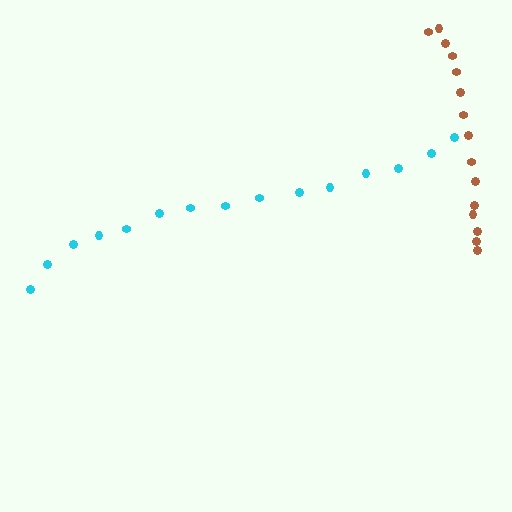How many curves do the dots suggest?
There are 2 distinct paths.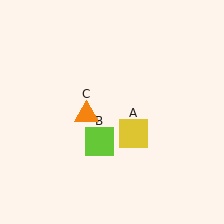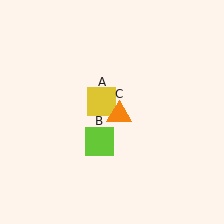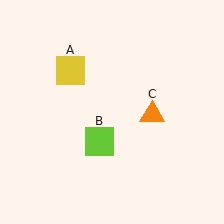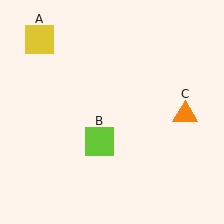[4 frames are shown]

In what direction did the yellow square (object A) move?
The yellow square (object A) moved up and to the left.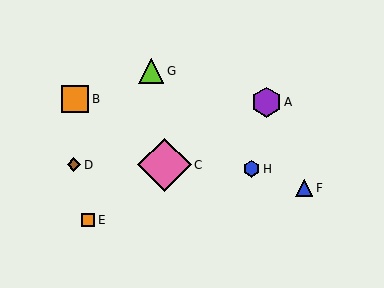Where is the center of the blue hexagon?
The center of the blue hexagon is at (251, 169).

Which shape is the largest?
The pink diamond (labeled C) is the largest.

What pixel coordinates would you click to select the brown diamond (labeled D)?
Click at (74, 165) to select the brown diamond D.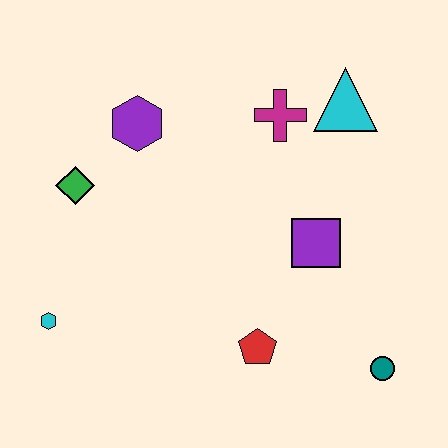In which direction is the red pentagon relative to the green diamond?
The red pentagon is to the right of the green diamond.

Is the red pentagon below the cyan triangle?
Yes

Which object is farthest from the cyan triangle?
The cyan hexagon is farthest from the cyan triangle.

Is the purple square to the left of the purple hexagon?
No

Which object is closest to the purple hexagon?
The green diamond is closest to the purple hexagon.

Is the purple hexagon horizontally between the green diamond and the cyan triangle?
Yes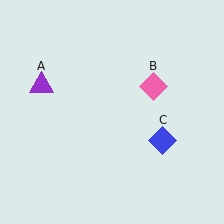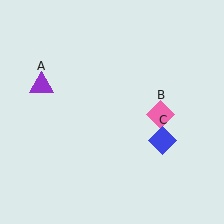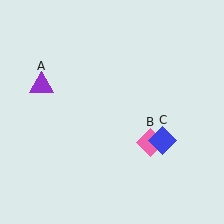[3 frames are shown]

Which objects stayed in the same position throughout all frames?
Purple triangle (object A) and blue diamond (object C) remained stationary.